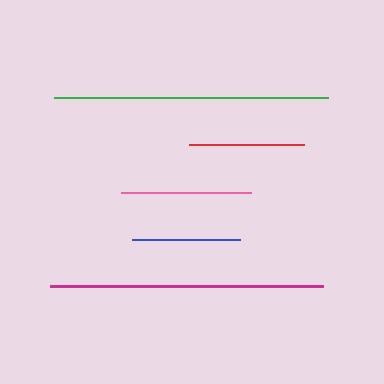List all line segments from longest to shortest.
From longest to shortest: green, magenta, pink, red, blue.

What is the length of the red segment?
The red segment is approximately 115 pixels long.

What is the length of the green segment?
The green segment is approximately 274 pixels long.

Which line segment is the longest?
The green line is the longest at approximately 274 pixels.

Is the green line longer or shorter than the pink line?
The green line is longer than the pink line.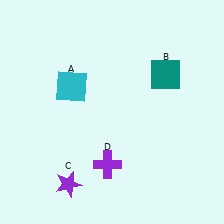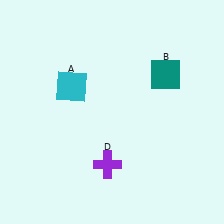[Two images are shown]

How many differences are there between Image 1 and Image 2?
There is 1 difference between the two images.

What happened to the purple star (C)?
The purple star (C) was removed in Image 2. It was in the bottom-left area of Image 1.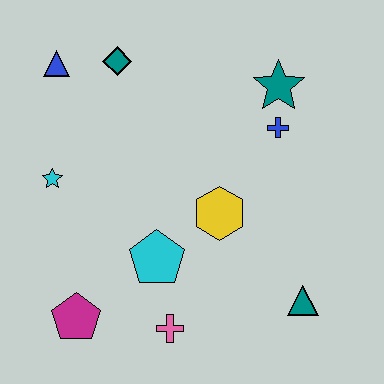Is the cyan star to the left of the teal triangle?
Yes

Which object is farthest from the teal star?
The magenta pentagon is farthest from the teal star.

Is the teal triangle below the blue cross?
Yes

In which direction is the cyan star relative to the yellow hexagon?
The cyan star is to the left of the yellow hexagon.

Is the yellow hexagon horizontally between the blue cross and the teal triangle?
No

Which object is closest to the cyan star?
The blue triangle is closest to the cyan star.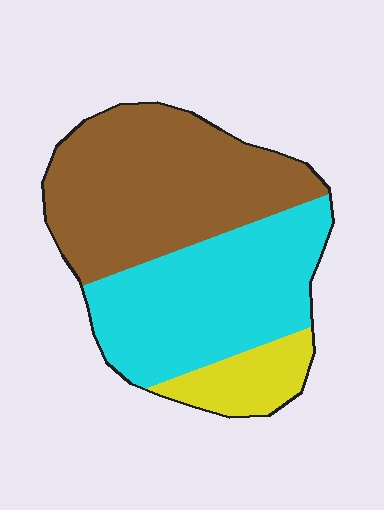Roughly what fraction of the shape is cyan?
Cyan takes up about two fifths (2/5) of the shape.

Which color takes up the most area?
Brown, at roughly 45%.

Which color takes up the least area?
Yellow, at roughly 10%.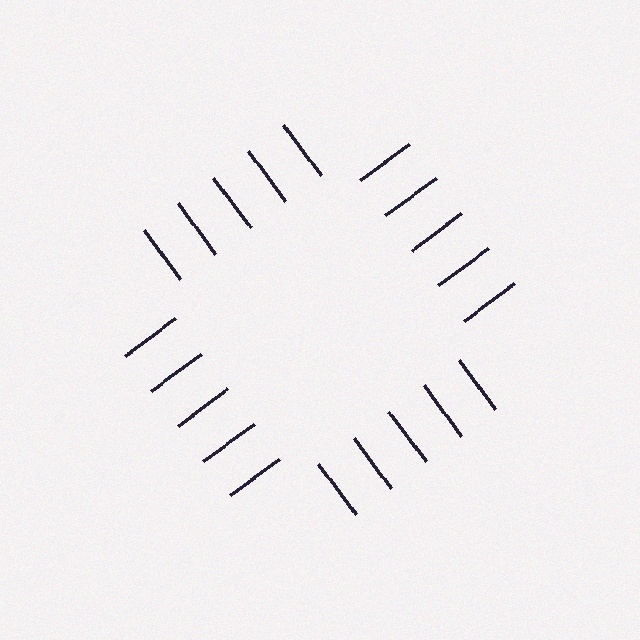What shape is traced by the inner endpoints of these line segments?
An illusory square — the line segments terminate on its edges but no continuous stroke is drawn.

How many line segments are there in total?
20 — 5 along each of the 4 edges.